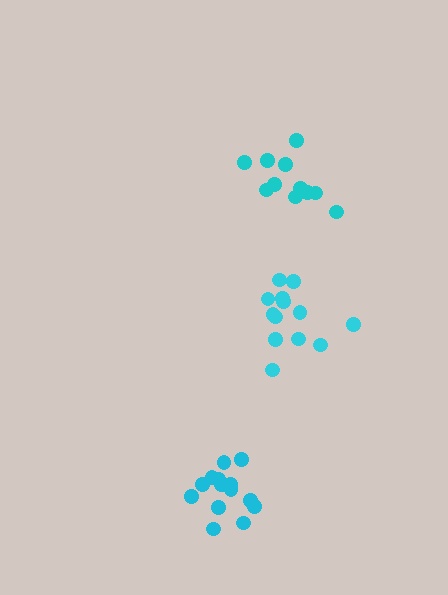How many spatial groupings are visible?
There are 3 spatial groupings.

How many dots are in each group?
Group 1: 13 dots, Group 2: 11 dots, Group 3: 14 dots (38 total).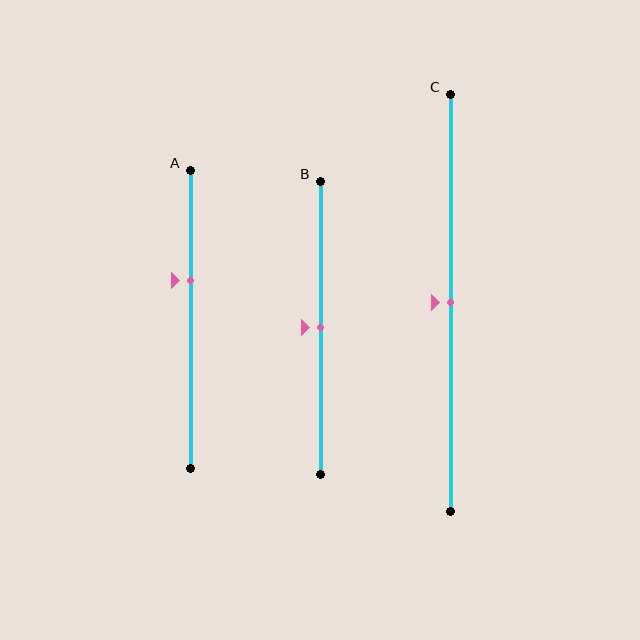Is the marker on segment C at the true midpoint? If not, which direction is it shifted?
Yes, the marker on segment C is at the true midpoint.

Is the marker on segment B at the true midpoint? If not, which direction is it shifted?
Yes, the marker on segment B is at the true midpoint.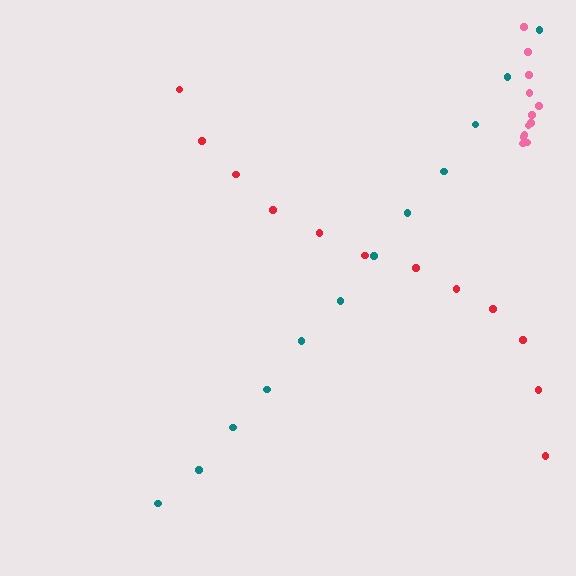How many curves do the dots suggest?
There are 3 distinct paths.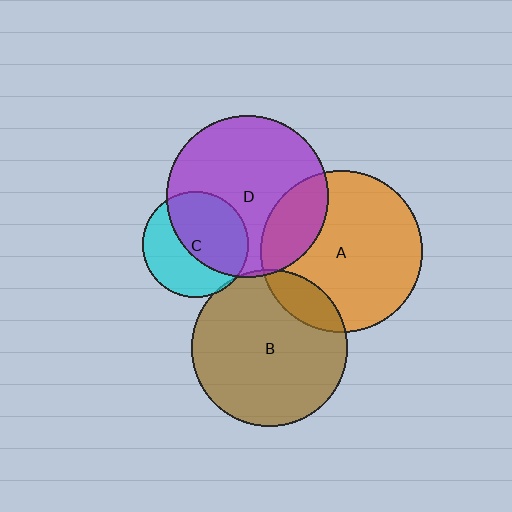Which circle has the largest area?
Circle D (purple).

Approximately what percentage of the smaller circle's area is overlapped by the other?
Approximately 20%.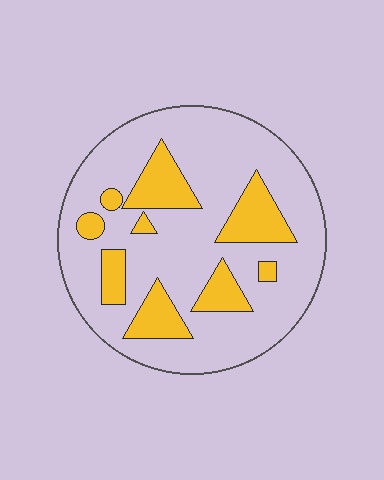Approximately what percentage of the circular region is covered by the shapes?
Approximately 25%.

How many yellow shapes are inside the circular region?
9.